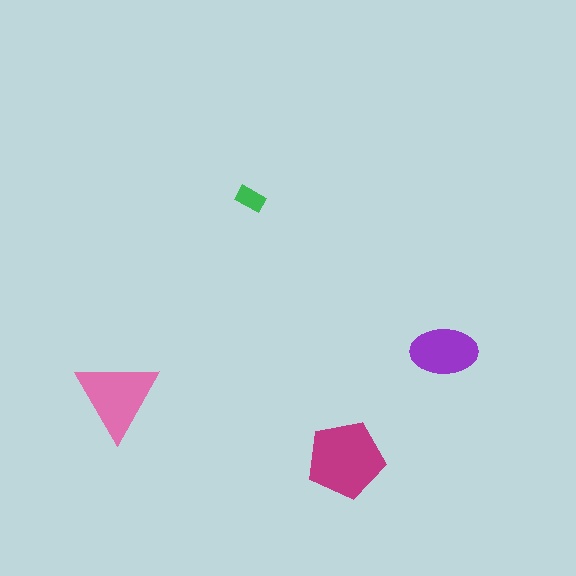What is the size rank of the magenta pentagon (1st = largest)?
1st.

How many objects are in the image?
There are 4 objects in the image.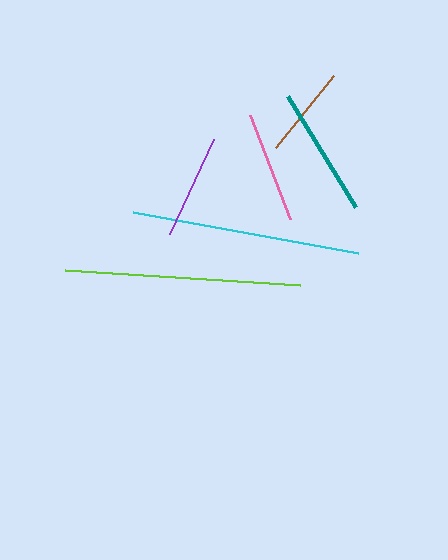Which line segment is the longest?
The lime line is the longest at approximately 236 pixels.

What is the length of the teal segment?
The teal segment is approximately 130 pixels long.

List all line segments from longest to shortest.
From longest to shortest: lime, cyan, teal, pink, purple, brown.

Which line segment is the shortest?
The brown line is the shortest at approximately 92 pixels.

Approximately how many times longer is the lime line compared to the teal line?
The lime line is approximately 1.8 times the length of the teal line.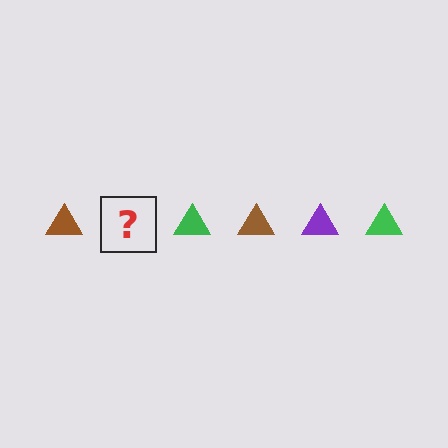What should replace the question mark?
The question mark should be replaced with a purple triangle.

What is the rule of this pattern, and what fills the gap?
The rule is that the pattern cycles through brown, purple, green triangles. The gap should be filled with a purple triangle.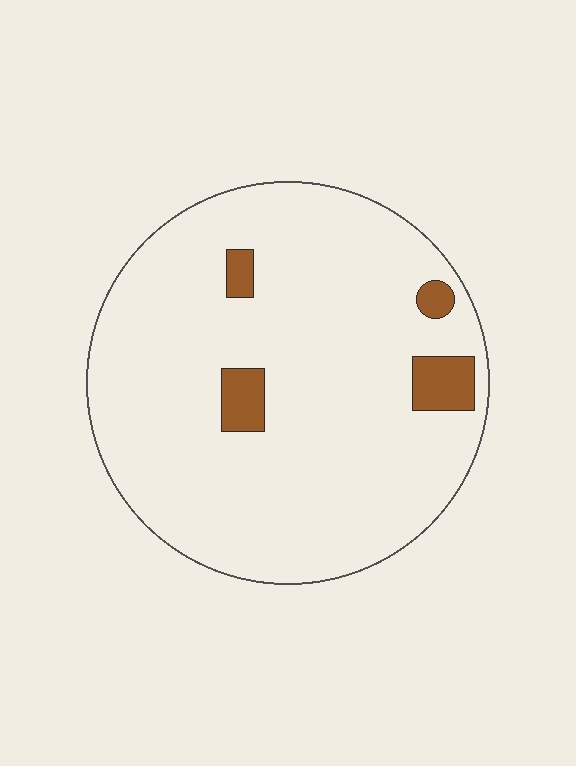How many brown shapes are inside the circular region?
4.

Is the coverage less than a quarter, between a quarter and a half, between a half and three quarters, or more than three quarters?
Less than a quarter.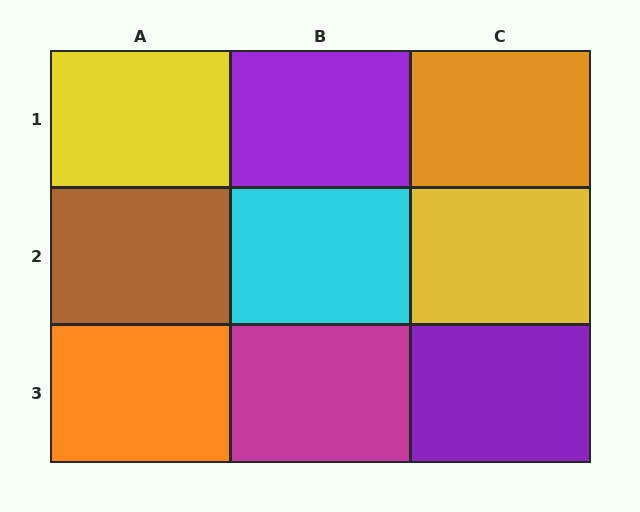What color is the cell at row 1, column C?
Orange.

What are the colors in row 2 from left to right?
Brown, cyan, yellow.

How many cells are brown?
1 cell is brown.